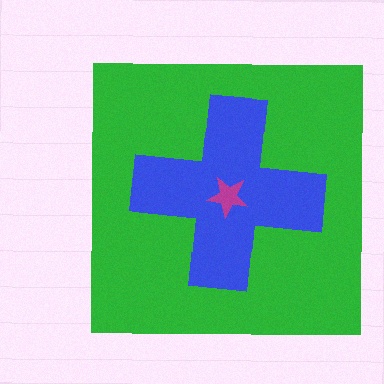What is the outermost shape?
The green square.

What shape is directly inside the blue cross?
The magenta star.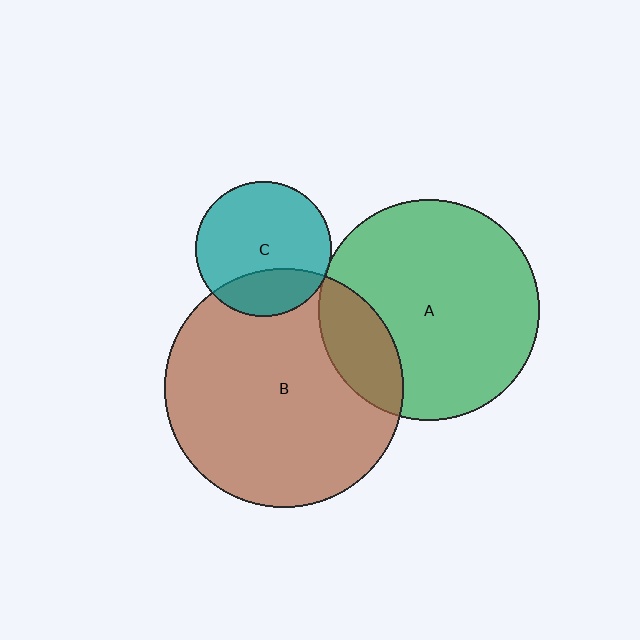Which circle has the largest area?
Circle B (brown).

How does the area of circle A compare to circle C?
Approximately 2.7 times.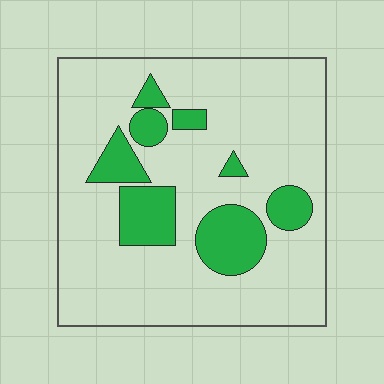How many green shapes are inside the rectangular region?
8.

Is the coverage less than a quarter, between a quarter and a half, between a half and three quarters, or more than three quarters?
Less than a quarter.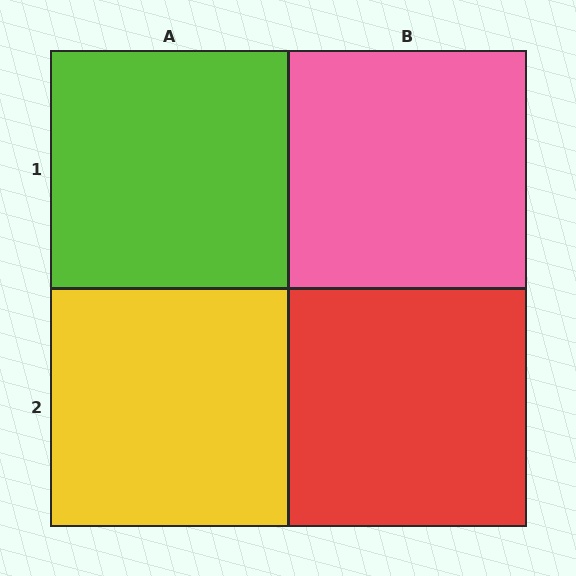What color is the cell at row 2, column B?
Red.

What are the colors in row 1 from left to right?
Lime, pink.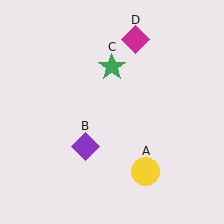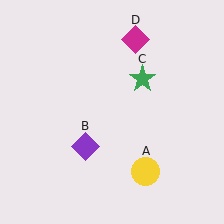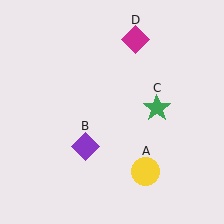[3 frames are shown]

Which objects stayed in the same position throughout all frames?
Yellow circle (object A) and purple diamond (object B) and magenta diamond (object D) remained stationary.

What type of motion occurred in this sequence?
The green star (object C) rotated clockwise around the center of the scene.